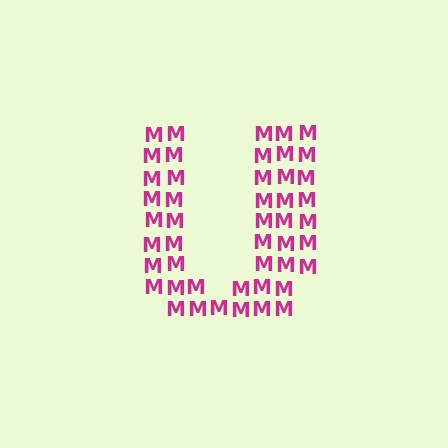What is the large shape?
The large shape is the letter U.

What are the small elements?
The small elements are letter M's.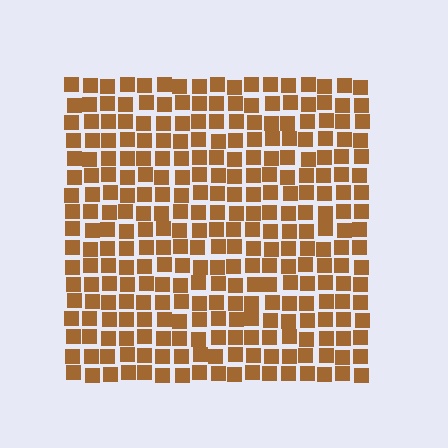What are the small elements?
The small elements are squares.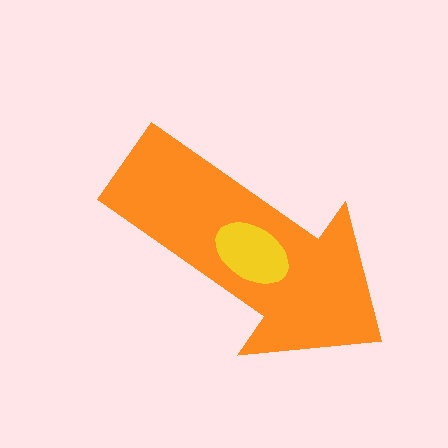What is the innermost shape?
The yellow ellipse.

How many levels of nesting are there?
2.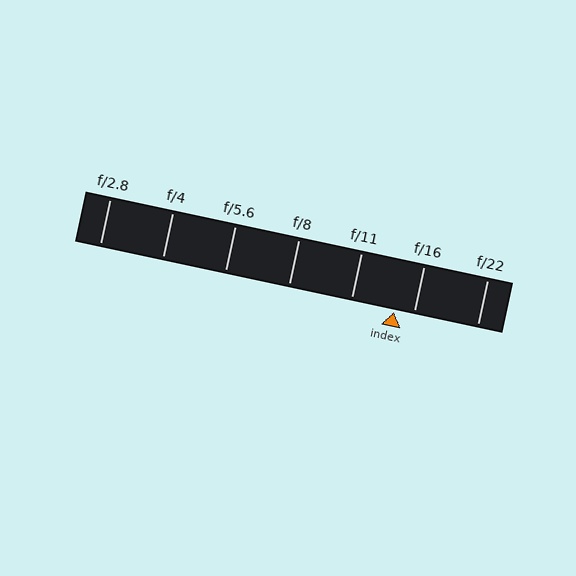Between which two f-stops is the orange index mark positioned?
The index mark is between f/11 and f/16.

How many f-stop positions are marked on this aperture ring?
There are 7 f-stop positions marked.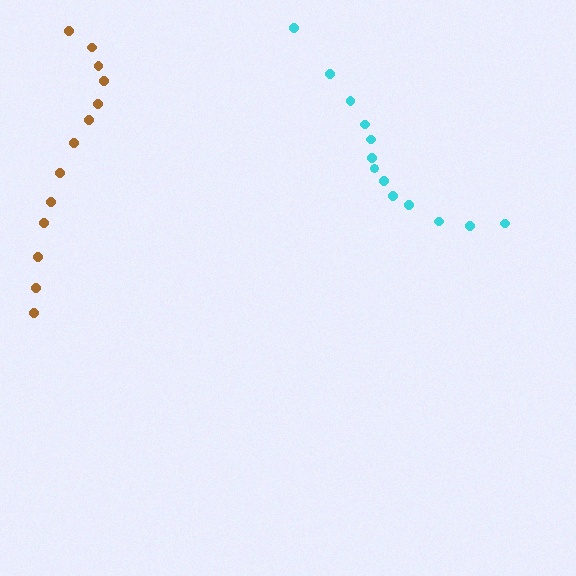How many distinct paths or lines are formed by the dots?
There are 2 distinct paths.